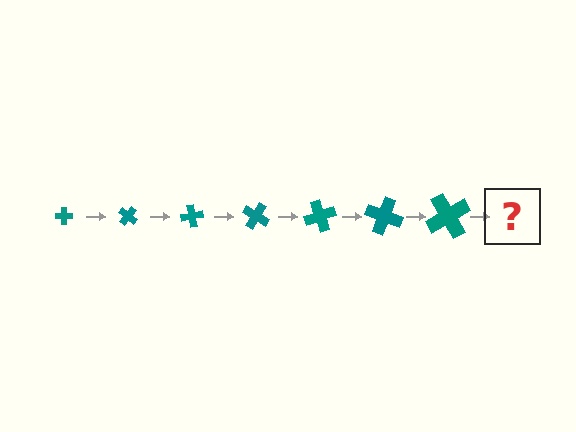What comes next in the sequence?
The next element should be a cross, larger than the previous one and rotated 280 degrees from the start.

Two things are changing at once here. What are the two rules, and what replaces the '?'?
The two rules are that the cross grows larger each step and it rotates 40 degrees each step. The '?' should be a cross, larger than the previous one and rotated 280 degrees from the start.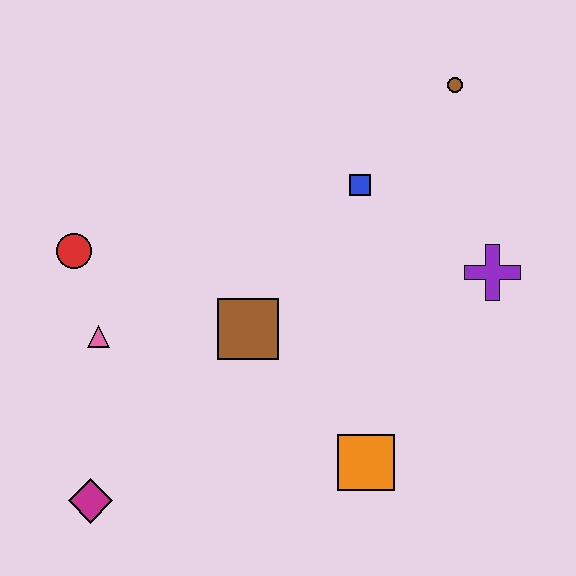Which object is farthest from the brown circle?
The magenta diamond is farthest from the brown circle.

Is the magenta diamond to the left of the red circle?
No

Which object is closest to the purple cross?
The blue square is closest to the purple cross.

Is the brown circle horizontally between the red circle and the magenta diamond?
No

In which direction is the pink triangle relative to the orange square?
The pink triangle is to the left of the orange square.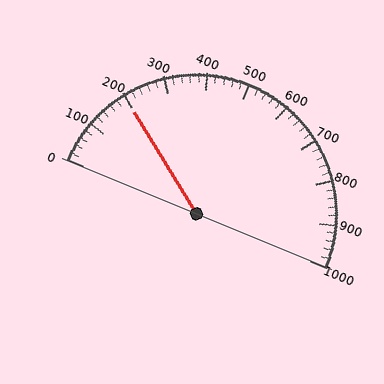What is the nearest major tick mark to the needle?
The nearest major tick mark is 200.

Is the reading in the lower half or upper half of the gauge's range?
The reading is in the lower half of the range (0 to 1000).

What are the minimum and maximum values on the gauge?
The gauge ranges from 0 to 1000.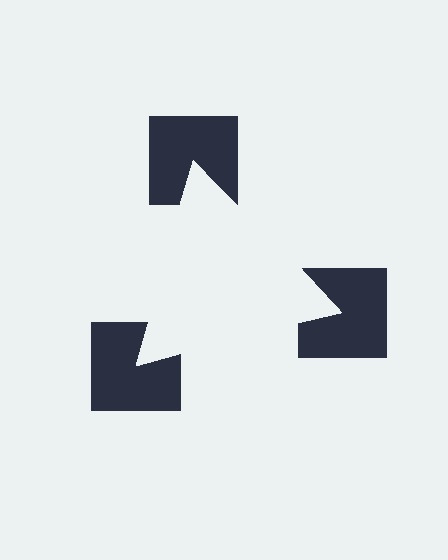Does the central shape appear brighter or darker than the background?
It typically appears slightly brighter than the background, even though no actual brightness change is drawn.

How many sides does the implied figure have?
3 sides.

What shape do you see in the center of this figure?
An illusory triangle — its edges are inferred from the aligned wedge cuts in the notched squares, not physically drawn.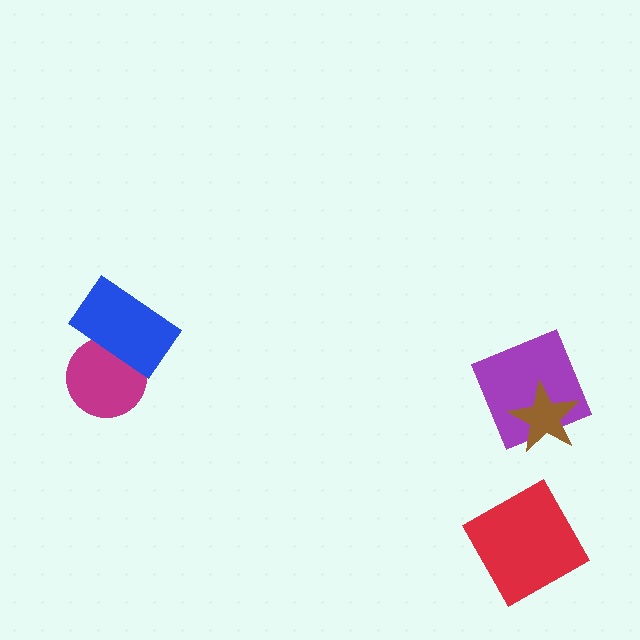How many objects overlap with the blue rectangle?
1 object overlaps with the blue rectangle.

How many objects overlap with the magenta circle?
1 object overlaps with the magenta circle.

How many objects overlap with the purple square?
1 object overlaps with the purple square.